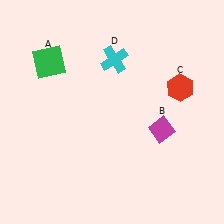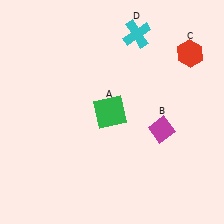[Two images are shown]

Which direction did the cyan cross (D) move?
The cyan cross (D) moved up.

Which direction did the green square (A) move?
The green square (A) moved right.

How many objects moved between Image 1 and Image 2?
3 objects moved between the two images.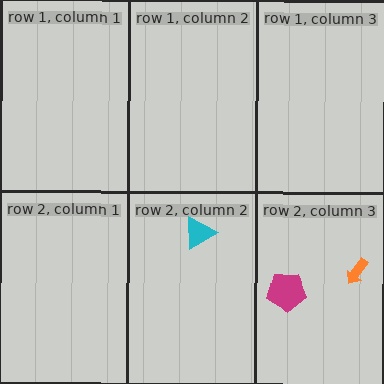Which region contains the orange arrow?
The row 2, column 3 region.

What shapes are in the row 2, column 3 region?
The orange arrow, the magenta pentagon.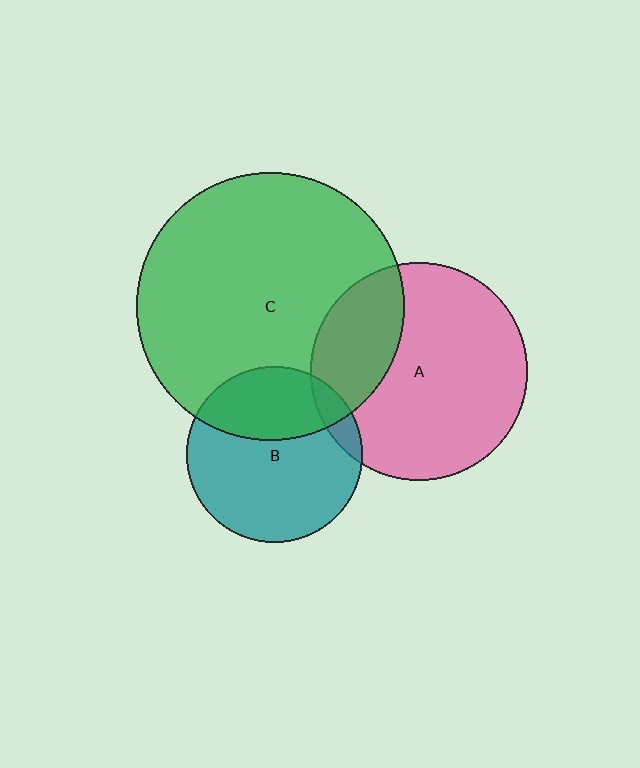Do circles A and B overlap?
Yes.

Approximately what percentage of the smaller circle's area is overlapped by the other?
Approximately 10%.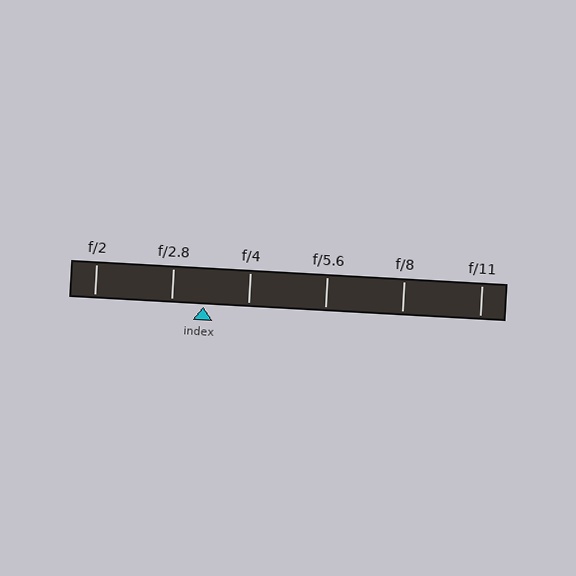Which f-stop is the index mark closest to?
The index mark is closest to f/2.8.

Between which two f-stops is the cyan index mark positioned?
The index mark is between f/2.8 and f/4.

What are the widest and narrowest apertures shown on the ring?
The widest aperture shown is f/2 and the narrowest is f/11.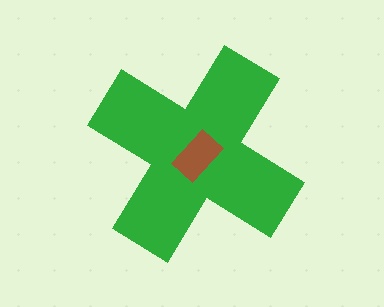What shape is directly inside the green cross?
The brown rectangle.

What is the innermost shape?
The brown rectangle.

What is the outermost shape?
The green cross.